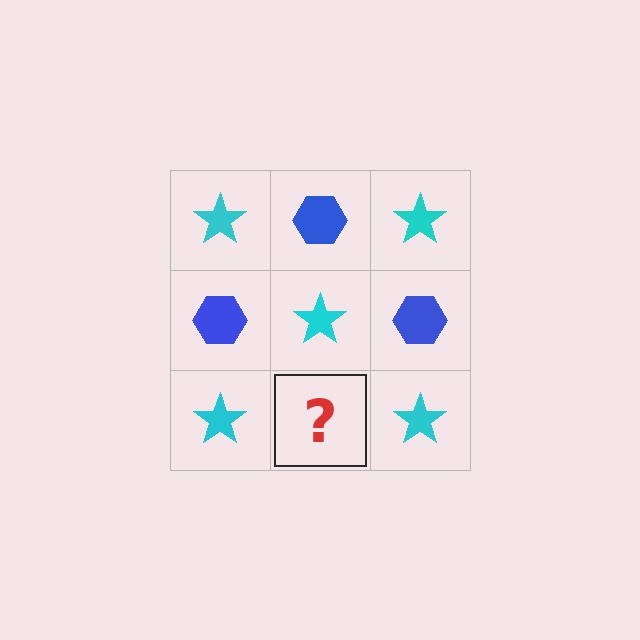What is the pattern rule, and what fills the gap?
The rule is that it alternates cyan star and blue hexagon in a checkerboard pattern. The gap should be filled with a blue hexagon.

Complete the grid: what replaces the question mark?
The question mark should be replaced with a blue hexagon.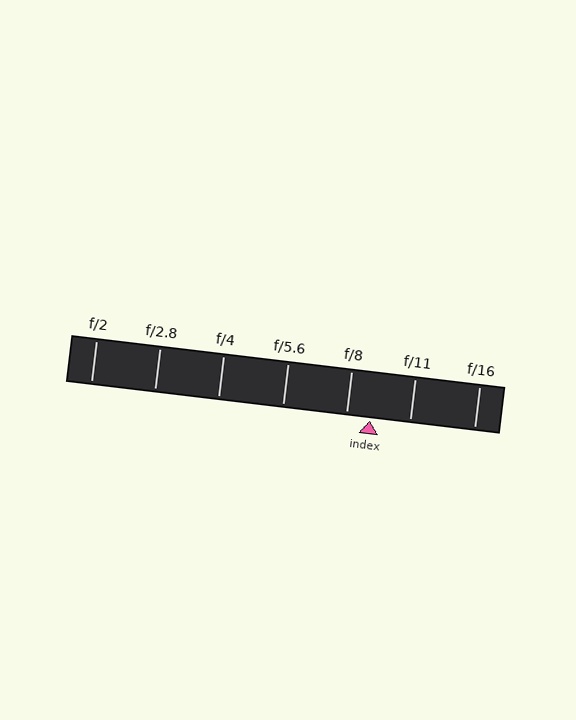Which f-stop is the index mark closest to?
The index mark is closest to f/8.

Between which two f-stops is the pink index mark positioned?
The index mark is between f/8 and f/11.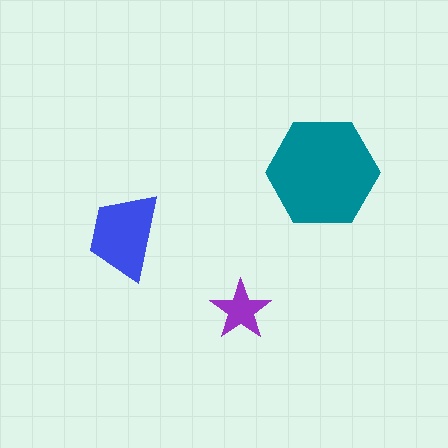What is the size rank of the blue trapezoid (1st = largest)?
2nd.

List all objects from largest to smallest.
The teal hexagon, the blue trapezoid, the purple star.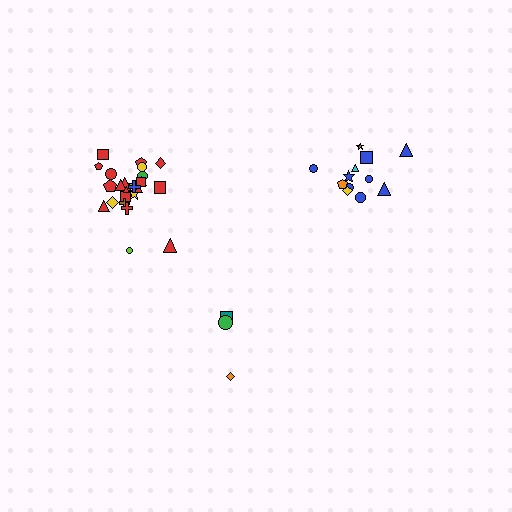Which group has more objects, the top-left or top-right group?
The top-left group.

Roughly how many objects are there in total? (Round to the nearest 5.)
Roughly 40 objects in total.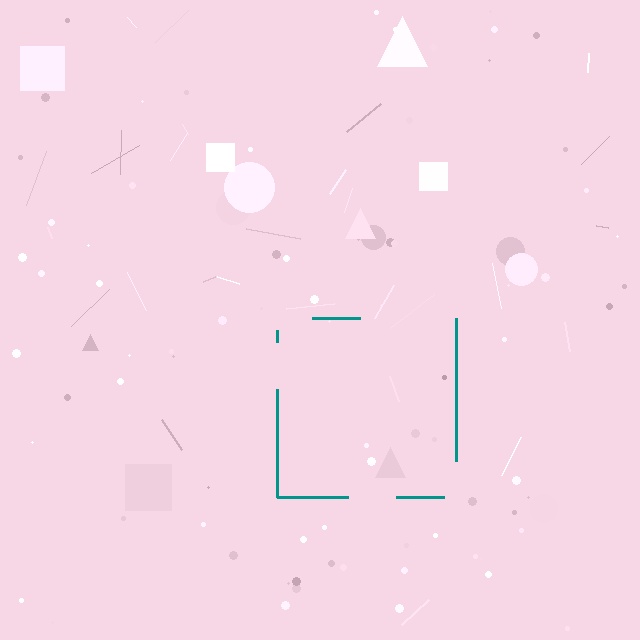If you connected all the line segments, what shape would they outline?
They would outline a square.